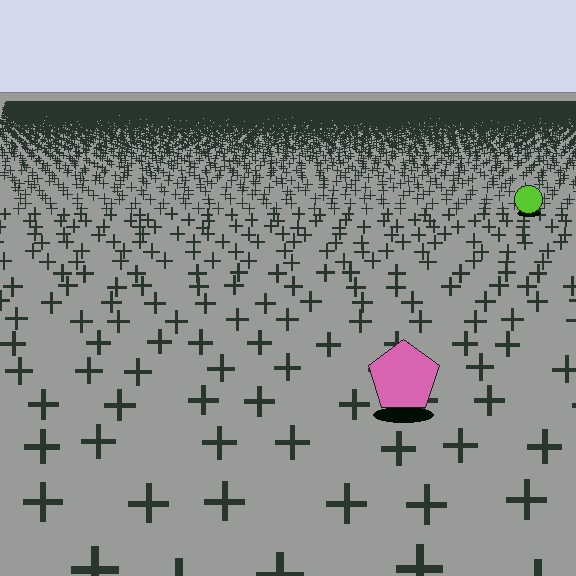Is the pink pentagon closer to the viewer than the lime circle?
Yes. The pink pentagon is closer — you can tell from the texture gradient: the ground texture is coarser near it.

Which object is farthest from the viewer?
The lime circle is farthest from the viewer. It appears smaller and the ground texture around it is denser.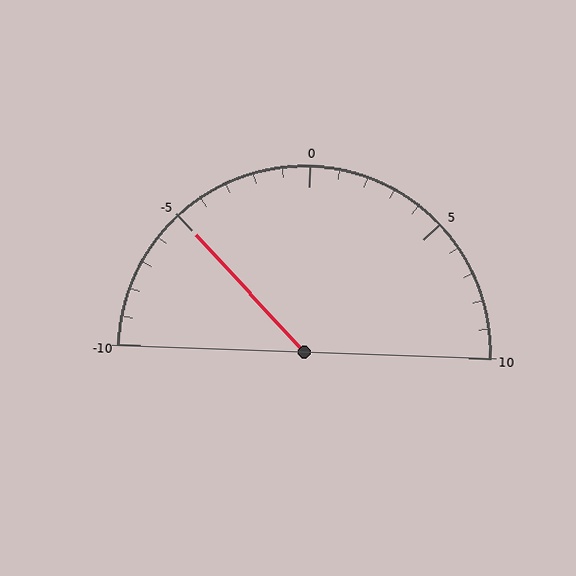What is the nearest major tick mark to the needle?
The nearest major tick mark is -5.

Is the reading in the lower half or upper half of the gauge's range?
The reading is in the lower half of the range (-10 to 10).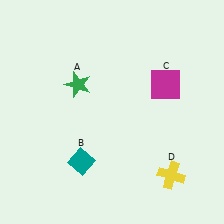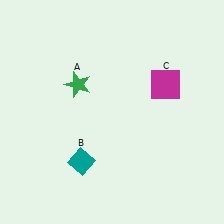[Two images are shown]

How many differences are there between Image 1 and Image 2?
There is 1 difference between the two images.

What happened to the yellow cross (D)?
The yellow cross (D) was removed in Image 2. It was in the bottom-right area of Image 1.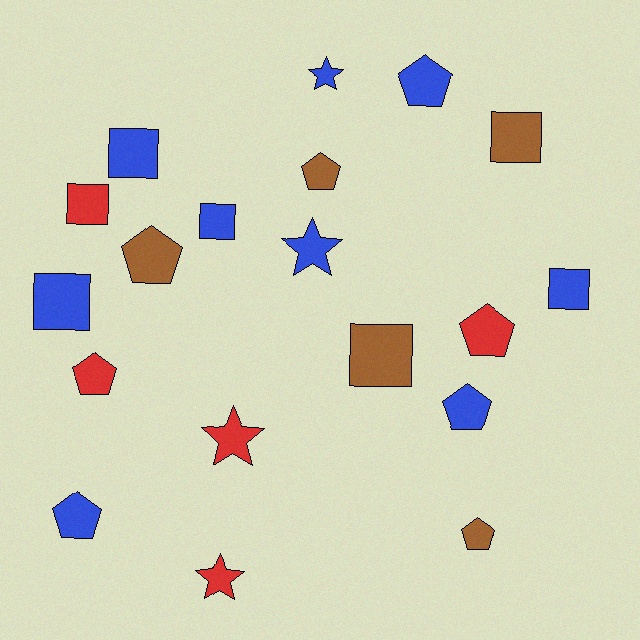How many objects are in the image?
There are 19 objects.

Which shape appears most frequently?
Pentagon, with 8 objects.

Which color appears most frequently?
Blue, with 9 objects.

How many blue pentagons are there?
There are 3 blue pentagons.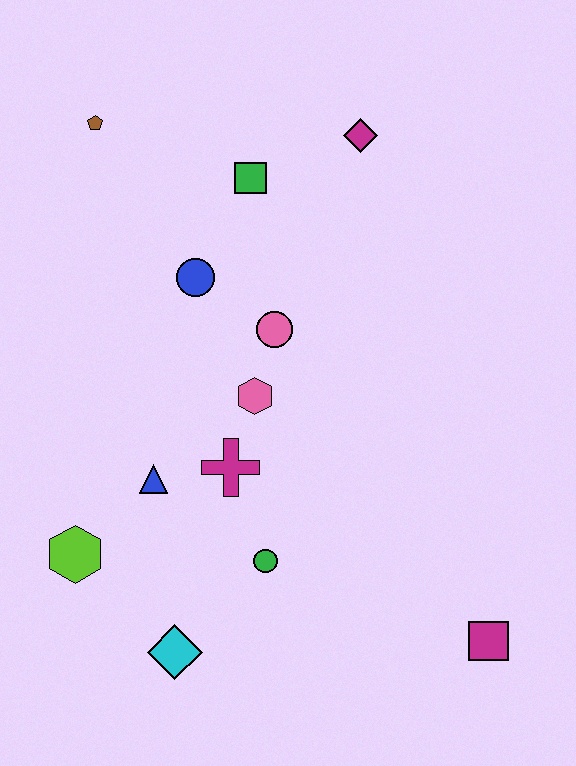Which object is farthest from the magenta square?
The brown pentagon is farthest from the magenta square.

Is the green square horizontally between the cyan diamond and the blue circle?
No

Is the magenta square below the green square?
Yes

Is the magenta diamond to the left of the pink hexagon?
No